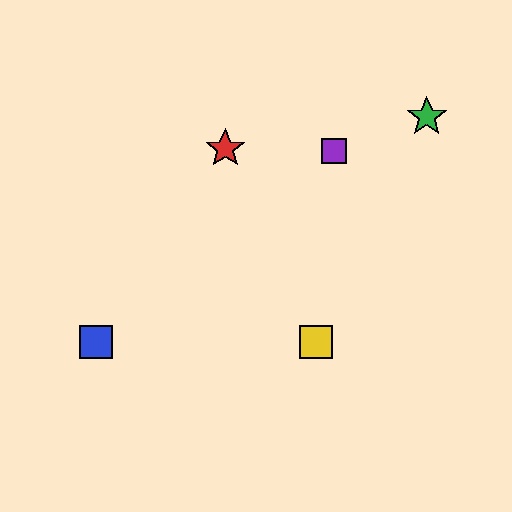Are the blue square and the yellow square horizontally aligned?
Yes, both are at y≈342.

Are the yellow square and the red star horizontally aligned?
No, the yellow square is at y≈342 and the red star is at y≈148.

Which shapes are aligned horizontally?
The blue square, the yellow square are aligned horizontally.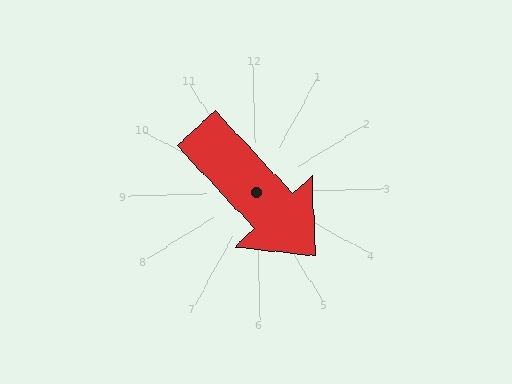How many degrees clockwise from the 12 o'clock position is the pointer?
Approximately 139 degrees.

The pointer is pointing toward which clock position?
Roughly 5 o'clock.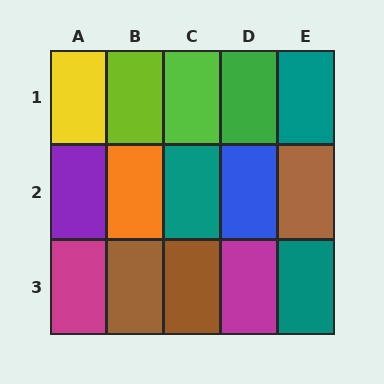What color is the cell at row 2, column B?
Orange.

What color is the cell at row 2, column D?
Blue.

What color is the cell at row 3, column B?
Brown.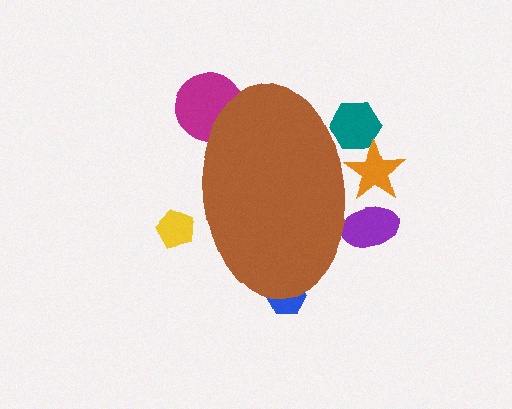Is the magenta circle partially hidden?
Yes, the magenta circle is partially hidden behind the brown ellipse.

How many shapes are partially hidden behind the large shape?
6 shapes are partially hidden.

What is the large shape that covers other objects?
A brown ellipse.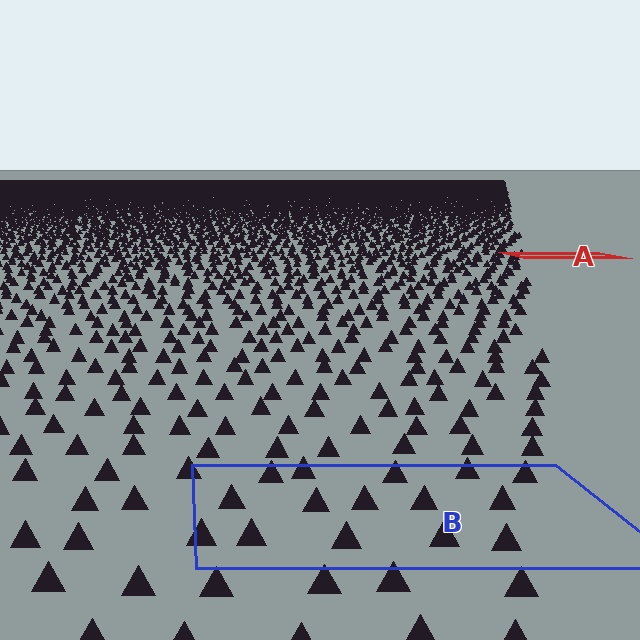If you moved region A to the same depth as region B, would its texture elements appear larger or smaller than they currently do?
They would appear larger. At a closer depth, the same texture elements are projected at a bigger on-screen size.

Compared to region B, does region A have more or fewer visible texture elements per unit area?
Region A has more texture elements per unit area — they are packed more densely because it is farther away.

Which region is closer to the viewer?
Region B is closer. The texture elements there are larger and more spread out.